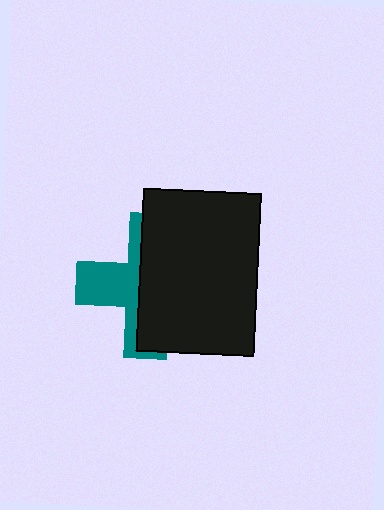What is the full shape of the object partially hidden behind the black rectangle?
The partially hidden object is a teal cross.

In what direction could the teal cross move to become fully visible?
The teal cross could move left. That would shift it out from behind the black rectangle entirely.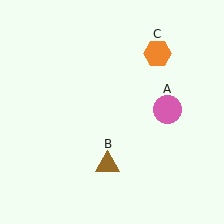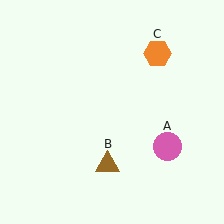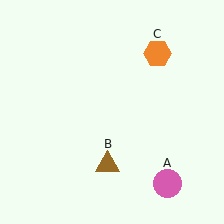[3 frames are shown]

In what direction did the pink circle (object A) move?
The pink circle (object A) moved down.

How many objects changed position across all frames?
1 object changed position: pink circle (object A).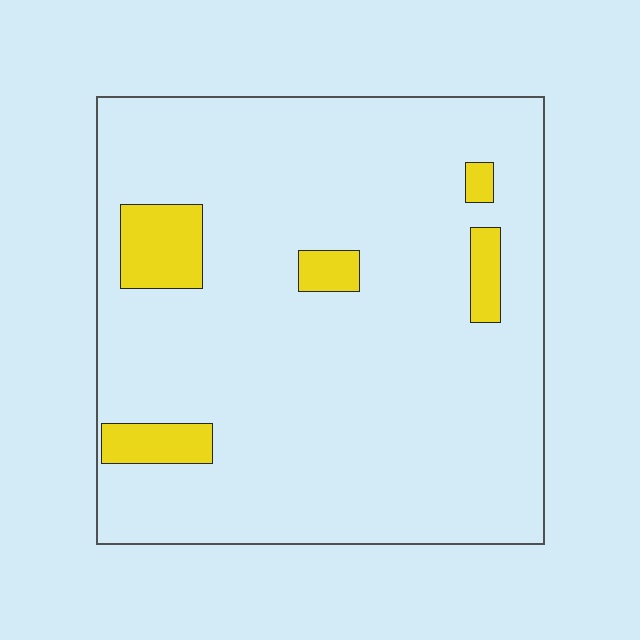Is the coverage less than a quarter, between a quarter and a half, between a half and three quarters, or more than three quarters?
Less than a quarter.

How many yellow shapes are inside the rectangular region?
5.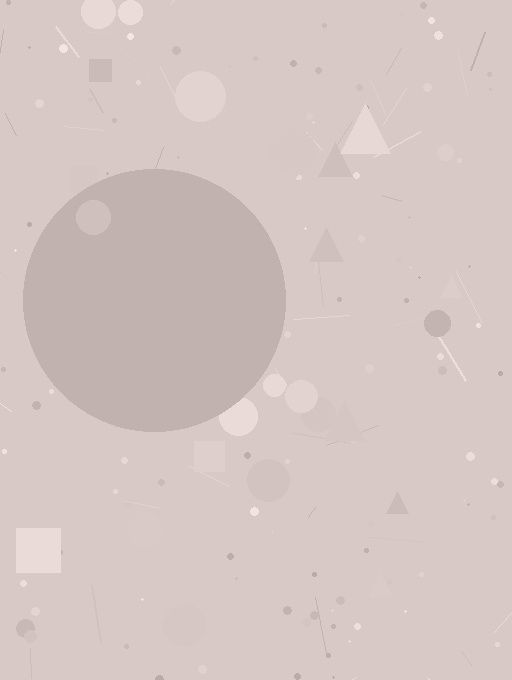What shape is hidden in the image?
A circle is hidden in the image.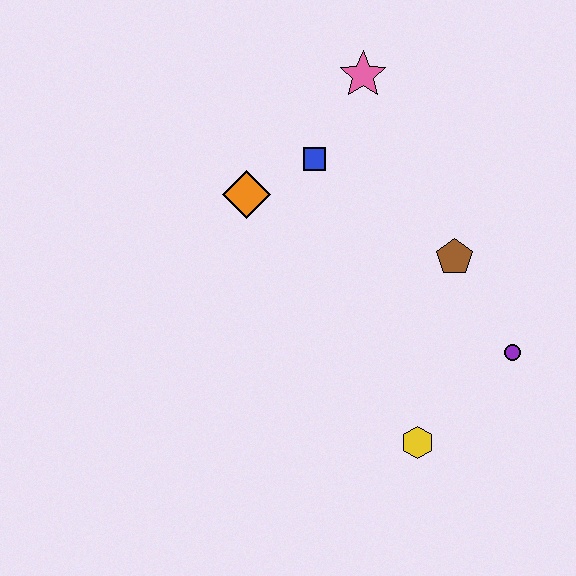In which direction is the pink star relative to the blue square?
The pink star is above the blue square.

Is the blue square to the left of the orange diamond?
No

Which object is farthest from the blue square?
The yellow hexagon is farthest from the blue square.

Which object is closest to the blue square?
The orange diamond is closest to the blue square.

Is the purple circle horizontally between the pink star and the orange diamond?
No